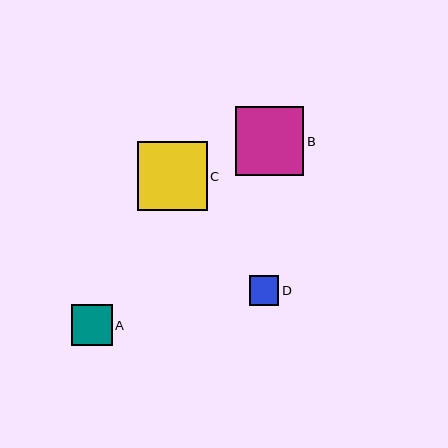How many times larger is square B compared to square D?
Square B is approximately 2.3 times the size of square D.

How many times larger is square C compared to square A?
Square C is approximately 1.7 times the size of square A.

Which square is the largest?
Square C is the largest with a size of approximately 69 pixels.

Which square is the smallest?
Square D is the smallest with a size of approximately 30 pixels.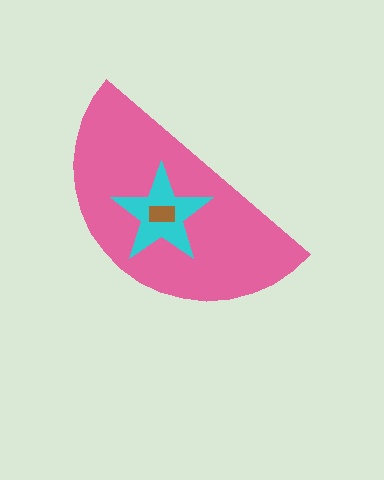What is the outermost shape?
The pink semicircle.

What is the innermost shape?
The brown rectangle.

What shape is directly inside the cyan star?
The brown rectangle.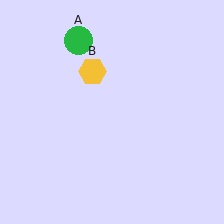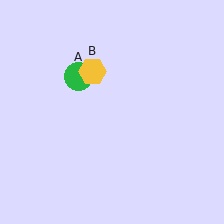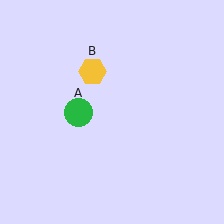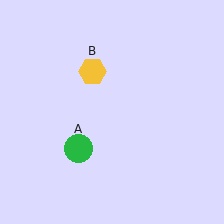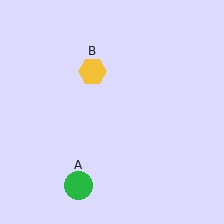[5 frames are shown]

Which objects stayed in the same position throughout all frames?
Yellow hexagon (object B) remained stationary.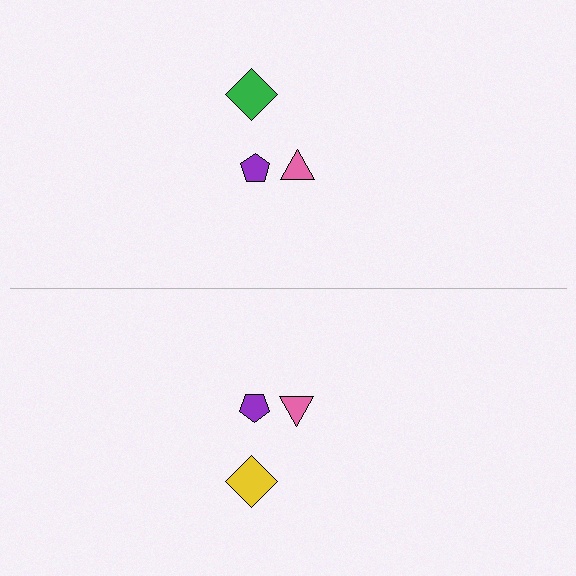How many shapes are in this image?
There are 6 shapes in this image.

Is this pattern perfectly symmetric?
No, the pattern is not perfectly symmetric. The yellow diamond on the bottom side breaks the symmetry — its mirror counterpart is green.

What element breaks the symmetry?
The yellow diamond on the bottom side breaks the symmetry — its mirror counterpart is green.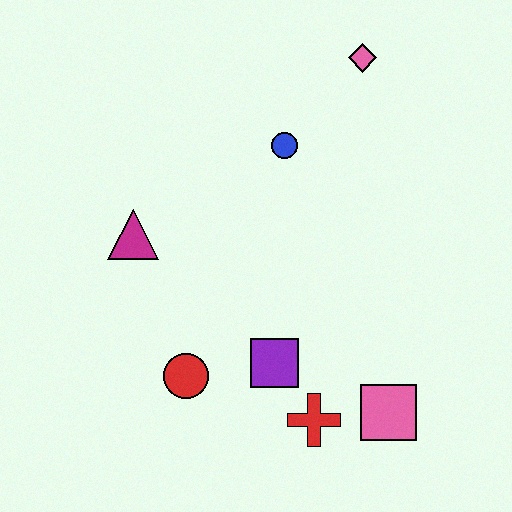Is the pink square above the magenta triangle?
No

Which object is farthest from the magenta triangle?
The pink square is farthest from the magenta triangle.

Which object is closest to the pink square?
The red cross is closest to the pink square.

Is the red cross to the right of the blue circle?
Yes